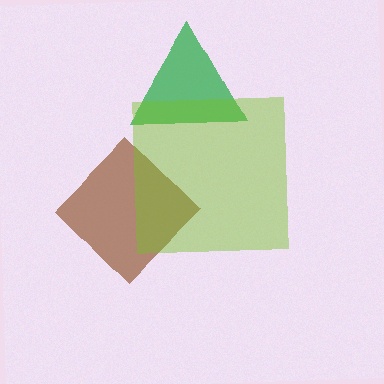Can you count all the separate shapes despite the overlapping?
Yes, there are 3 separate shapes.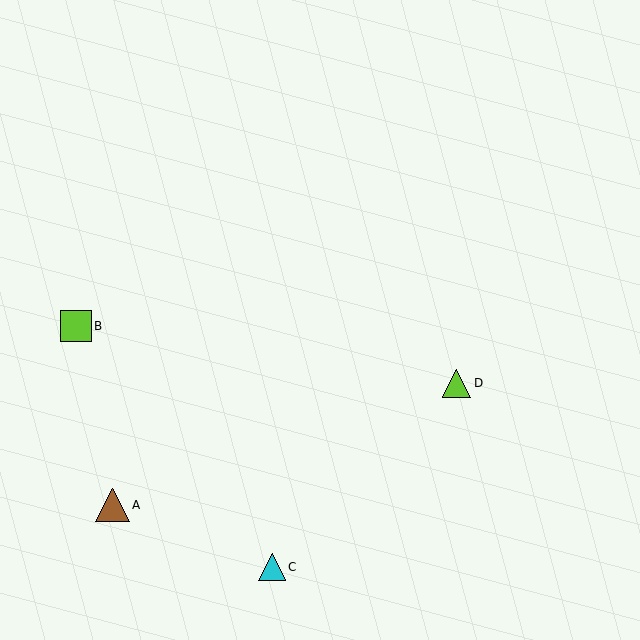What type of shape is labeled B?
Shape B is a lime square.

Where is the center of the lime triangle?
The center of the lime triangle is at (457, 383).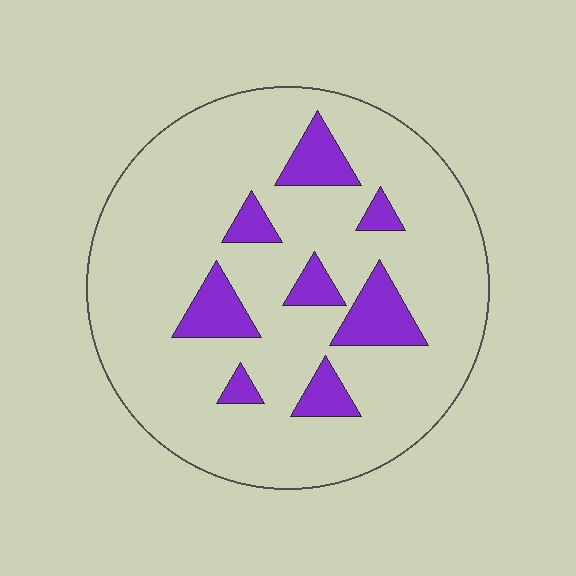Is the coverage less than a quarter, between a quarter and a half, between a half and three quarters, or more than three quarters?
Less than a quarter.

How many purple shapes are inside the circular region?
8.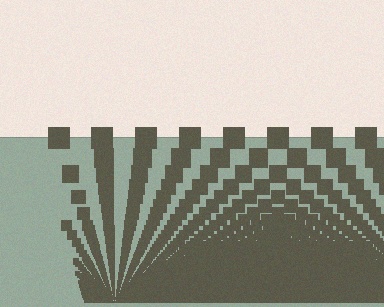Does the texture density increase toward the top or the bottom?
Density increases toward the bottom.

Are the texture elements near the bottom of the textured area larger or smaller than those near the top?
Smaller. The gradient is inverted — elements near the bottom are smaller and denser.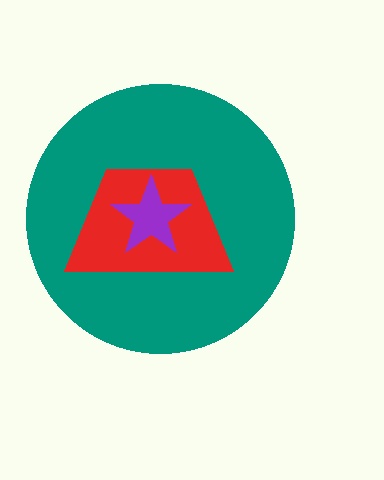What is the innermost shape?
The purple star.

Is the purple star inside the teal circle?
Yes.